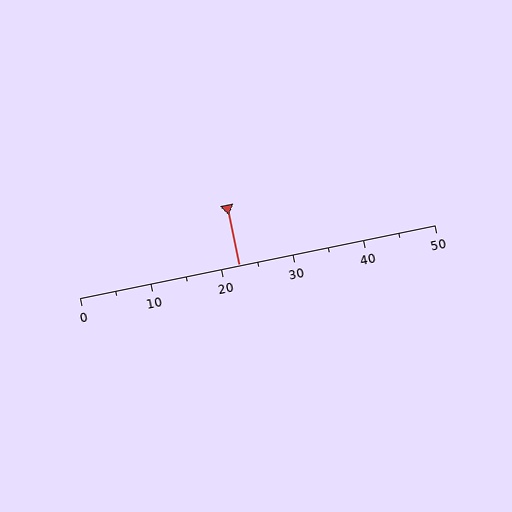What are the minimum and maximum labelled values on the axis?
The axis runs from 0 to 50.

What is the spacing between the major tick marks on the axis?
The major ticks are spaced 10 apart.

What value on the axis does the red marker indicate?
The marker indicates approximately 22.5.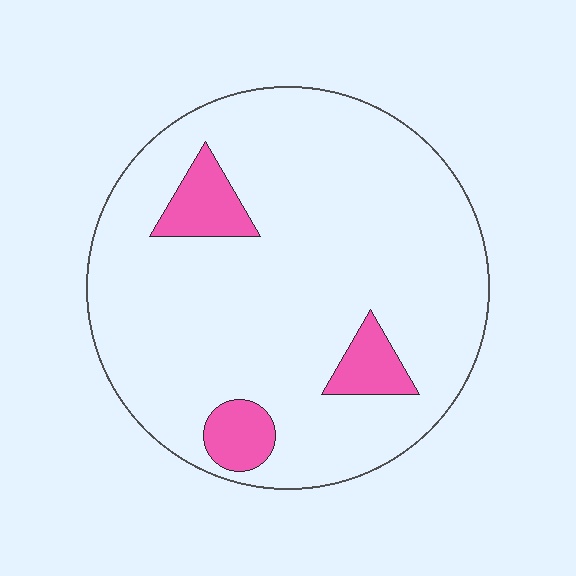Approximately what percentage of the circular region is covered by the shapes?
Approximately 10%.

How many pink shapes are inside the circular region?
3.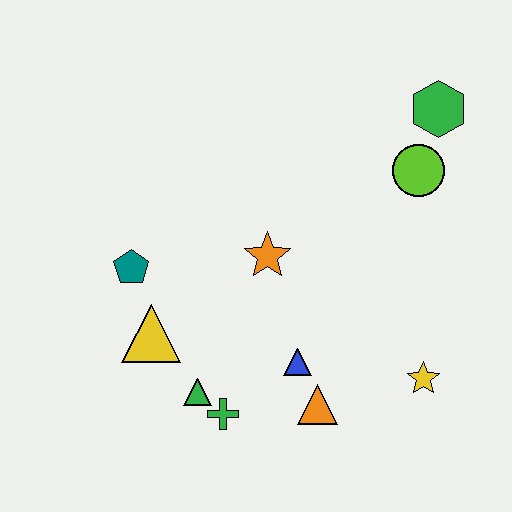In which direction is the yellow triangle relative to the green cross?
The yellow triangle is above the green cross.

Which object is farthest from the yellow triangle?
The green hexagon is farthest from the yellow triangle.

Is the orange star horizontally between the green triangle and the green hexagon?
Yes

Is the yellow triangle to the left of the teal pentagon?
No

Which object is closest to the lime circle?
The green hexagon is closest to the lime circle.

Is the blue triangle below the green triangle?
No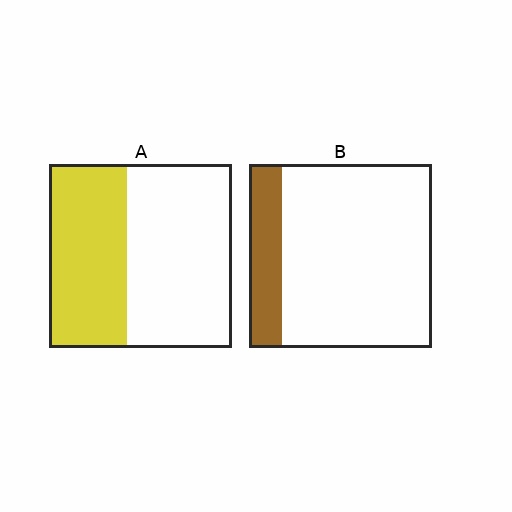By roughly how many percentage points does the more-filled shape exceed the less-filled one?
By roughly 25 percentage points (A over B).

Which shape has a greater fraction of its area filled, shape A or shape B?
Shape A.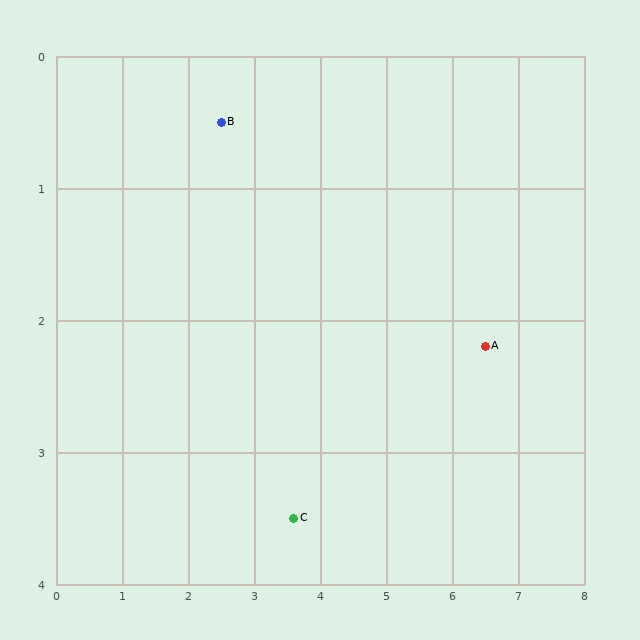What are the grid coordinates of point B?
Point B is at approximately (2.5, 0.5).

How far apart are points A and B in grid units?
Points A and B are about 4.3 grid units apart.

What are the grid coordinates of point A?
Point A is at approximately (6.5, 2.2).